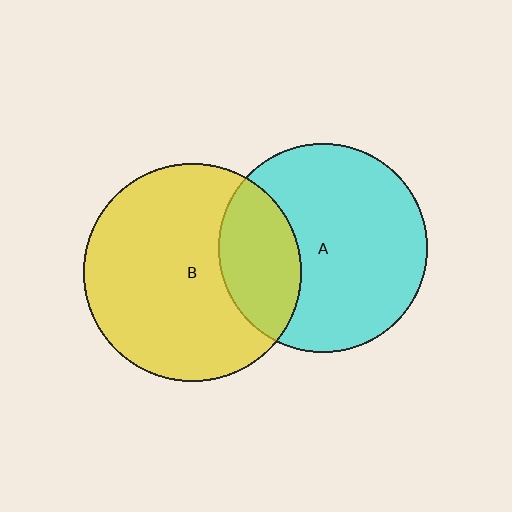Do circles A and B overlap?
Yes.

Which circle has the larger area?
Circle B (yellow).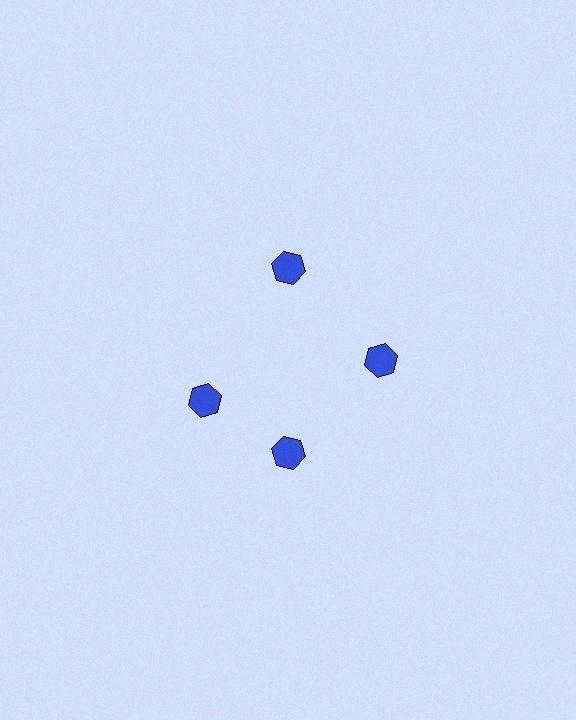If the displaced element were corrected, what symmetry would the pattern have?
It would have 4-fold rotational symmetry — the pattern would map onto itself every 90 degrees.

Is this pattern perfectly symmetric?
No. The 4 blue hexagons are arranged in a ring, but one element near the 9 o'clock position is rotated out of alignment along the ring, breaking the 4-fold rotational symmetry.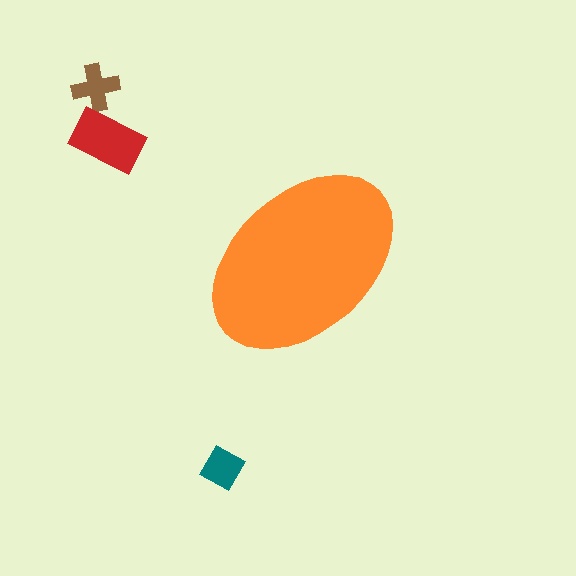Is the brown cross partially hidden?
No, the brown cross is fully visible.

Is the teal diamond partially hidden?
No, the teal diamond is fully visible.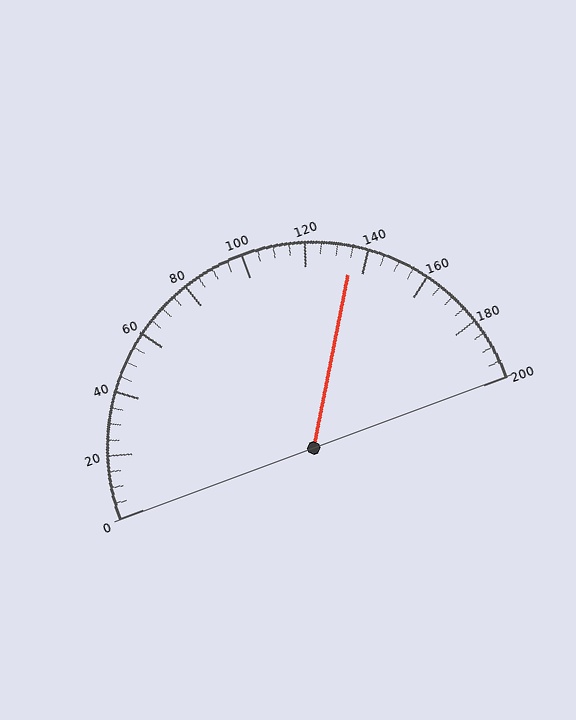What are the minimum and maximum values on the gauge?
The gauge ranges from 0 to 200.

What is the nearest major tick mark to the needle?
The nearest major tick mark is 140.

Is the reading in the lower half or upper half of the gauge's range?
The reading is in the upper half of the range (0 to 200).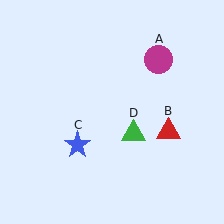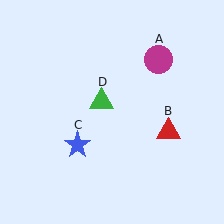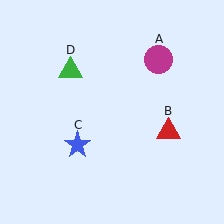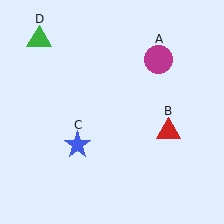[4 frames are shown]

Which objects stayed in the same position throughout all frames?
Magenta circle (object A) and red triangle (object B) and blue star (object C) remained stationary.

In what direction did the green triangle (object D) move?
The green triangle (object D) moved up and to the left.